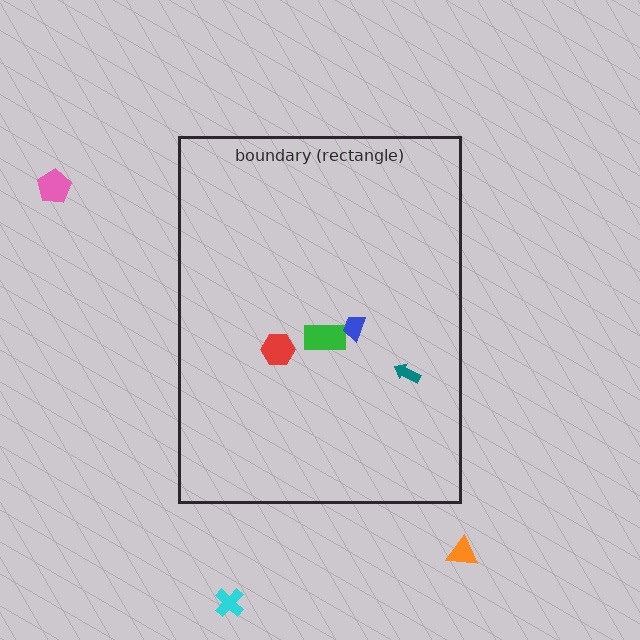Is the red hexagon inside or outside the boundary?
Inside.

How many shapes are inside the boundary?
4 inside, 3 outside.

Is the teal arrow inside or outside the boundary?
Inside.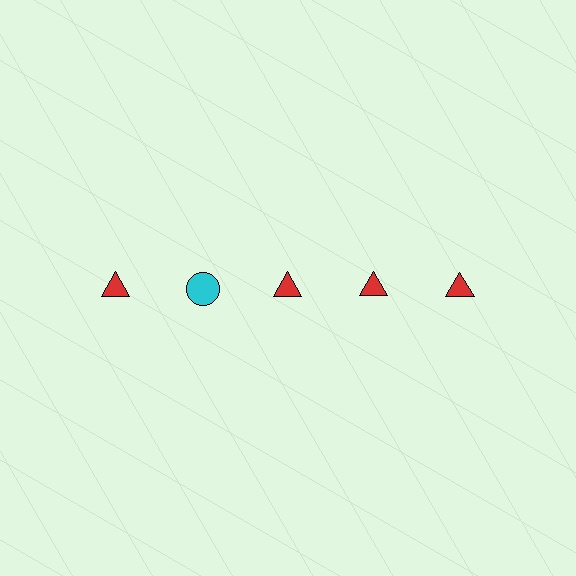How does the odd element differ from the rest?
It differs in both color (cyan instead of red) and shape (circle instead of triangle).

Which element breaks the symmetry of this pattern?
The cyan circle in the top row, second from left column breaks the symmetry. All other shapes are red triangles.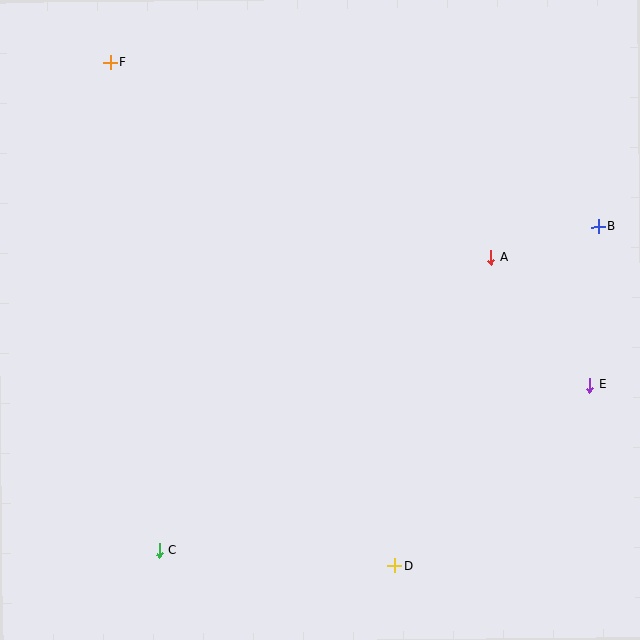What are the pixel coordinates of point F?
Point F is at (110, 62).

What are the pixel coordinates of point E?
Point E is at (589, 385).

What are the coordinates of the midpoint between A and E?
The midpoint between A and E is at (540, 321).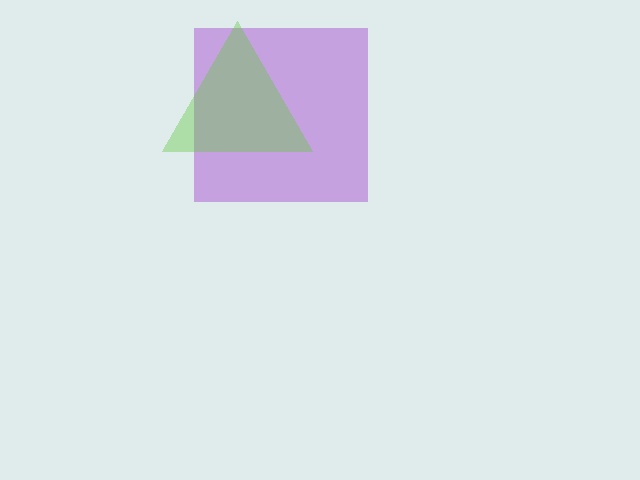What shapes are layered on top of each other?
The layered shapes are: a purple square, a lime triangle.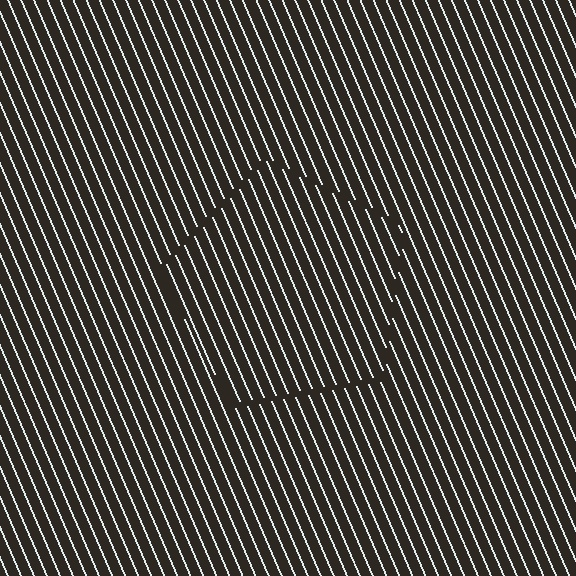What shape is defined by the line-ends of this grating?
An illusory pentagon. The interior of the shape contains the same grating, shifted by half a period — the contour is defined by the phase discontinuity where line-ends from the inner and outer gratings abut.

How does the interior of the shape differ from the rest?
The interior of the shape contains the same grating, shifted by half a period — the contour is defined by the phase discontinuity where line-ends from the inner and outer gratings abut.